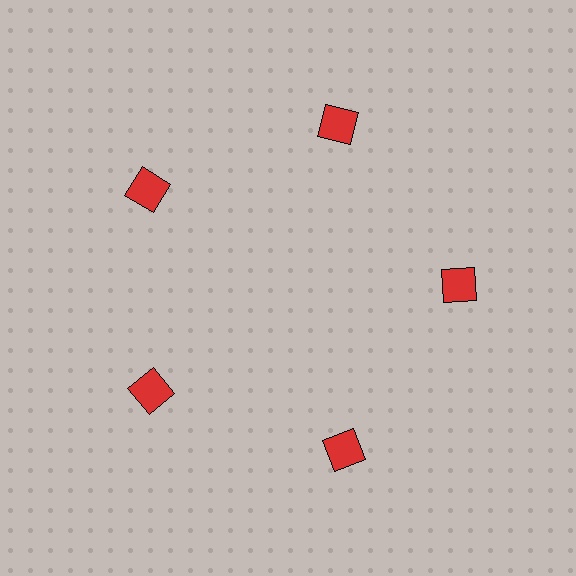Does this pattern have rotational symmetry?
Yes, this pattern has 5-fold rotational symmetry. It looks the same after rotating 72 degrees around the center.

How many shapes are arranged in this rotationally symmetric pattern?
There are 5 shapes, arranged in 5 groups of 1.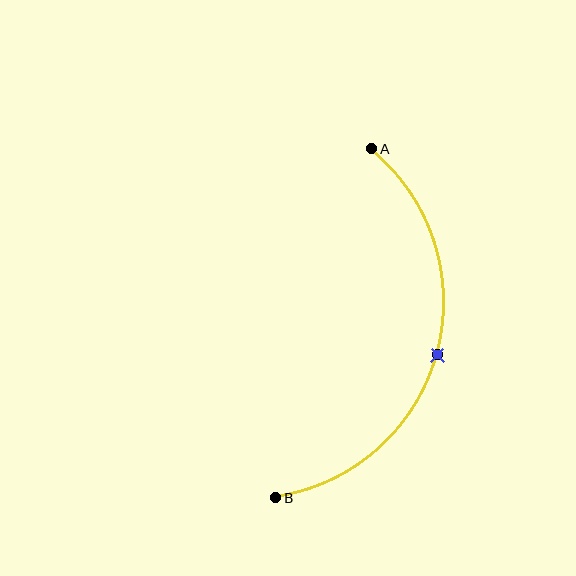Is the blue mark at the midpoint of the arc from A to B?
Yes. The blue mark lies on the arc at equal arc-length from both A and B — it is the arc midpoint.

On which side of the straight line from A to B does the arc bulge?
The arc bulges to the right of the straight line connecting A and B.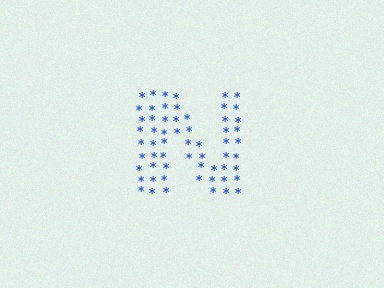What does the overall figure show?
The overall figure shows the letter N.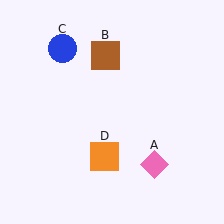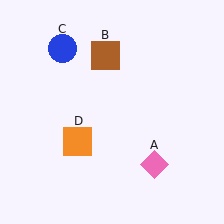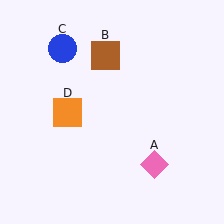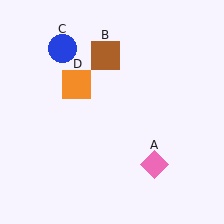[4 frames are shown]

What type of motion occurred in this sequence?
The orange square (object D) rotated clockwise around the center of the scene.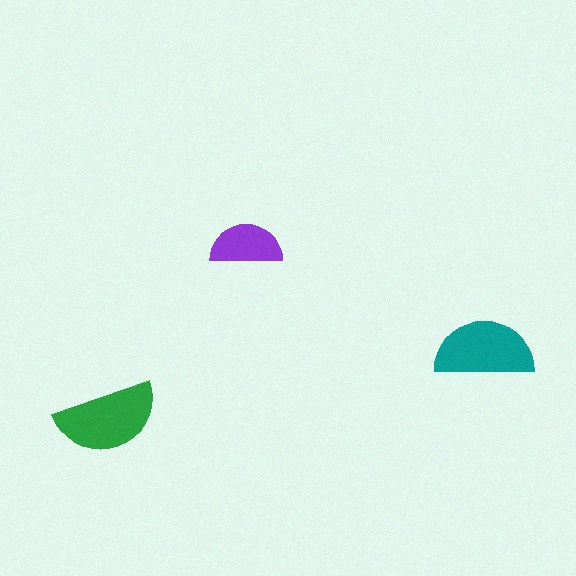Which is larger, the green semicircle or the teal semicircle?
The green one.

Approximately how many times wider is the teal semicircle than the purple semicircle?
About 1.5 times wider.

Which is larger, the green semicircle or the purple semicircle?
The green one.